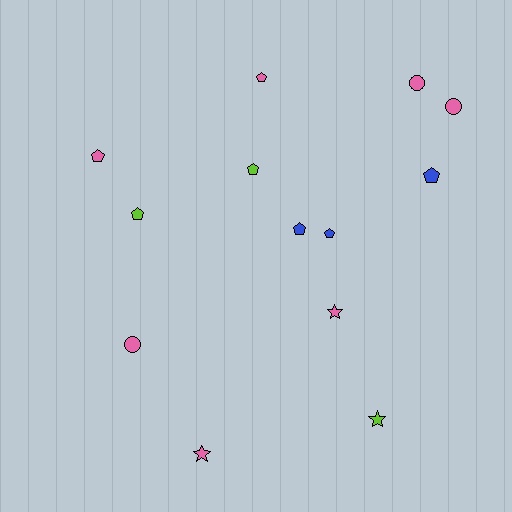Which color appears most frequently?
Pink, with 7 objects.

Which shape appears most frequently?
Pentagon, with 7 objects.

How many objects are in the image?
There are 13 objects.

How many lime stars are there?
There is 1 lime star.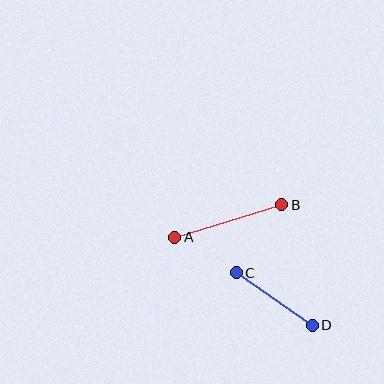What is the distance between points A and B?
The distance is approximately 112 pixels.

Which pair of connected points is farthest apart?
Points A and B are farthest apart.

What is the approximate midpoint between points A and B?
The midpoint is at approximately (228, 221) pixels.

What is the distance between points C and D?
The distance is approximately 93 pixels.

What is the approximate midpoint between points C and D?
The midpoint is at approximately (274, 299) pixels.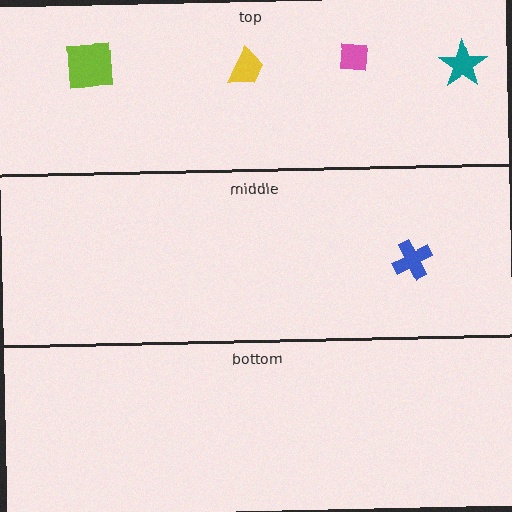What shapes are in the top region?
The yellow trapezoid, the pink square, the teal star, the lime square.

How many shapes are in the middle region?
1.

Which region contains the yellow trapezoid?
The top region.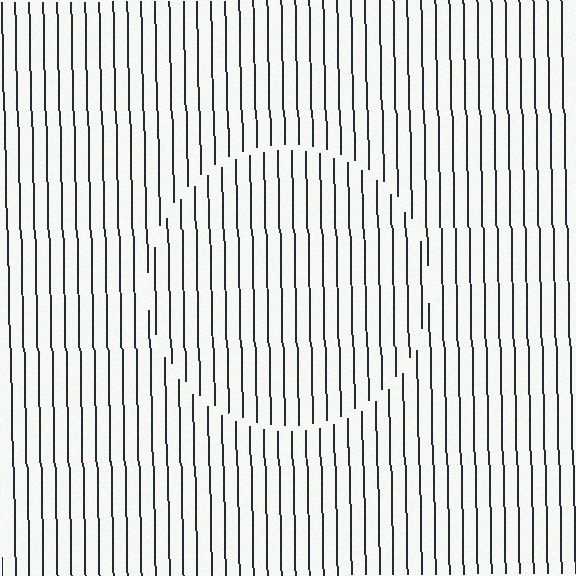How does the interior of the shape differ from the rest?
The interior of the shape contains the same grating, shifted by half a period — the contour is defined by the phase discontinuity where line-ends from the inner and outer gratings abut.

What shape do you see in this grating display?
An illusory circle. The interior of the shape contains the same grating, shifted by half a period — the contour is defined by the phase discontinuity where line-ends from the inner and outer gratings abut.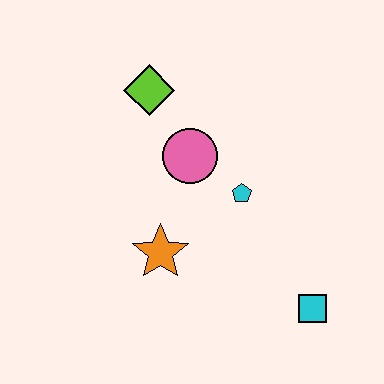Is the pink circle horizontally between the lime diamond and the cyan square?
Yes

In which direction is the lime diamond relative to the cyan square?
The lime diamond is above the cyan square.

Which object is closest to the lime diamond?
The pink circle is closest to the lime diamond.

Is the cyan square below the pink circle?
Yes